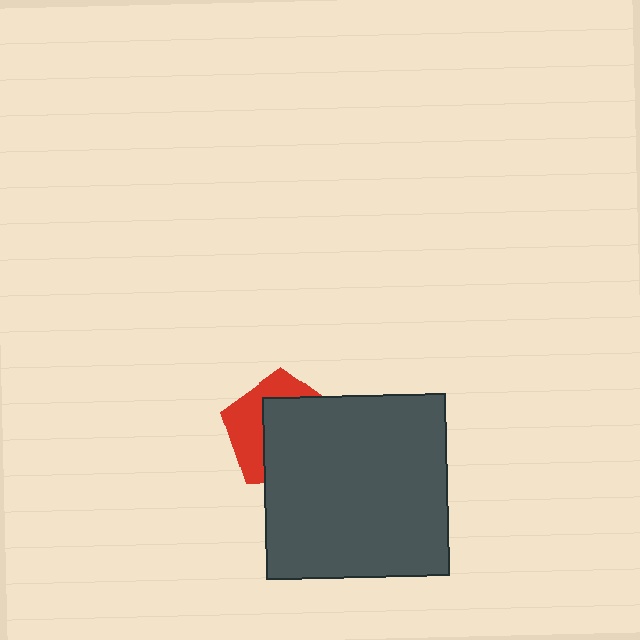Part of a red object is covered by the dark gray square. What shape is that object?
It is a pentagon.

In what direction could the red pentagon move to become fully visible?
The red pentagon could move toward the upper-left. That would shift it out from behind the dark gray square entirely.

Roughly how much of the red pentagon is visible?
A small part of it is visible (roughly 38%).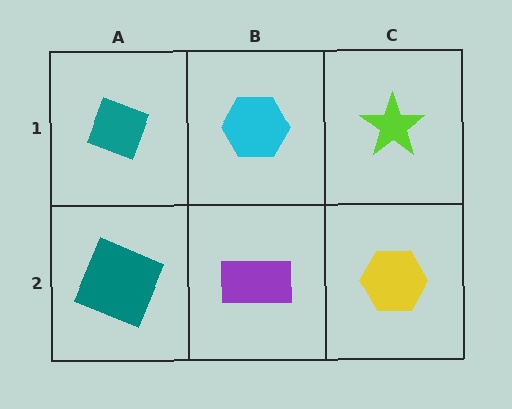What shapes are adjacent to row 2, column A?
A teal diamond (row 1, column A), a purple rectangle (row 2, column B).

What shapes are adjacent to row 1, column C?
A yellow hexagon (row 2, column C), a cyan hexagon (row 1, column B).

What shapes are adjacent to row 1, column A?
A teal square (row 2, column A), a cyan hexagon (row 1, column B).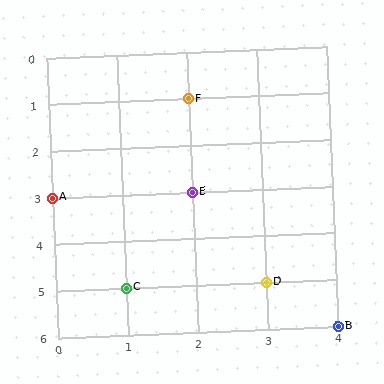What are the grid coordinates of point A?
Point A is at grid coordinates (0, 3).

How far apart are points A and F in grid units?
Points A and F are 2 columns and 2 rows apart (about 2.8 grid units diagonally).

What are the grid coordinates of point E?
Point E is at grid coordinates (2, 3).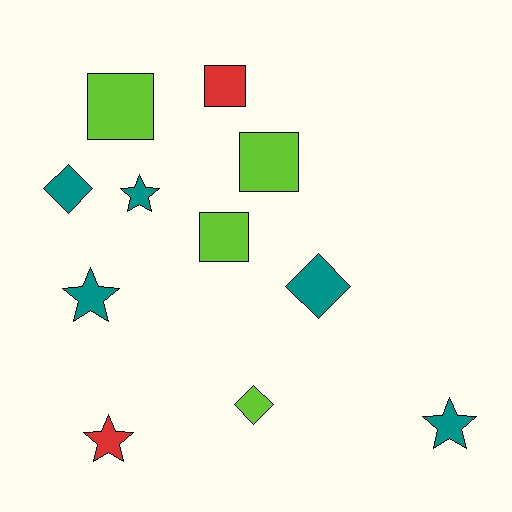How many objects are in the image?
There are 11 objects.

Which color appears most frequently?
Teal, with 5 objects.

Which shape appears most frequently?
Star, with 4 objects.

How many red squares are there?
There is 1 red square.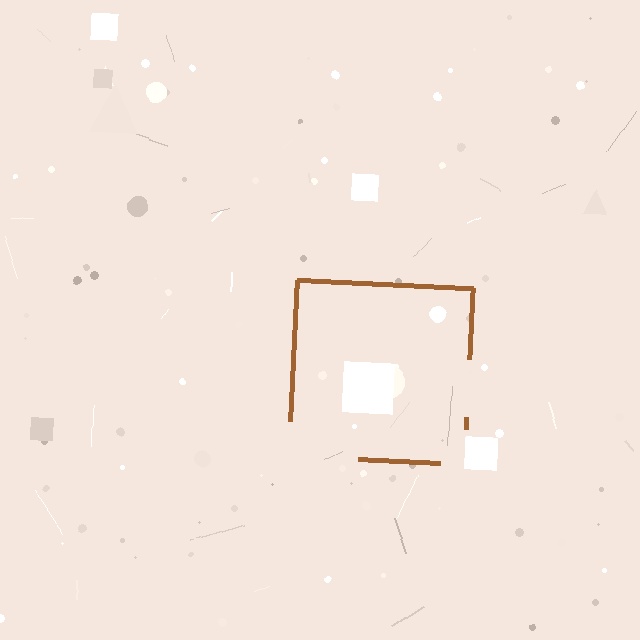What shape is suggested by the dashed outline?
The dashed outline suggests a square.